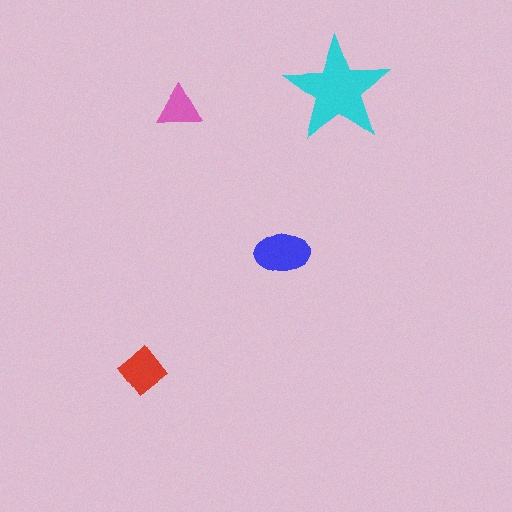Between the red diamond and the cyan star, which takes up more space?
The cyan star.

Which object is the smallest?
The pink triangle.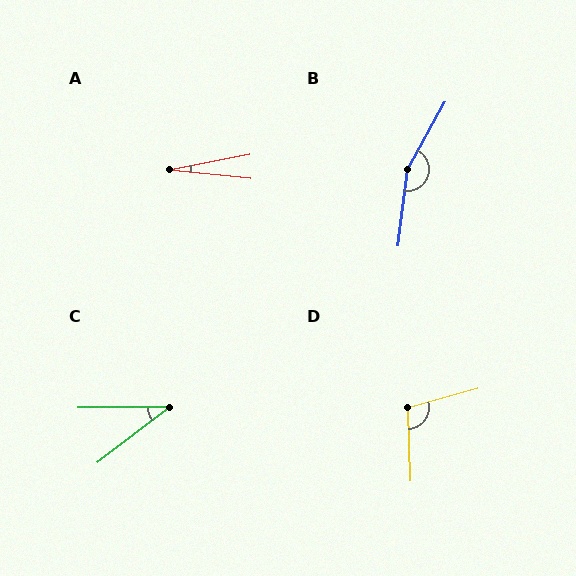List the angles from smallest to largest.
A (17°), C (37°), D (103°), B (158°).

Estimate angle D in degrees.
Approximately 103 degrees.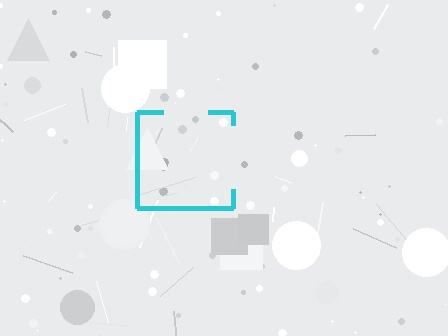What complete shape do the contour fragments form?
The contour fragments form a square.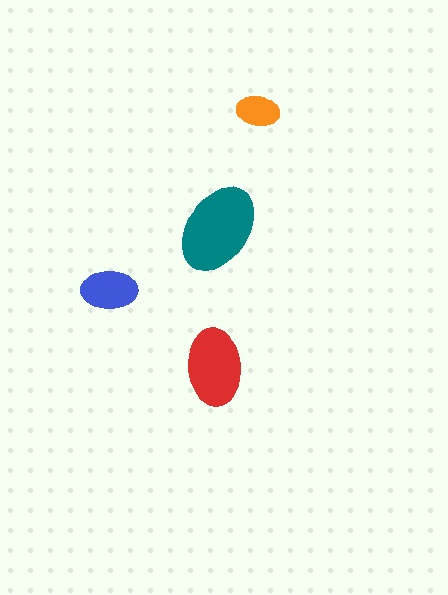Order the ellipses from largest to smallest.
the teal one, the red one, the blue one, the orange one.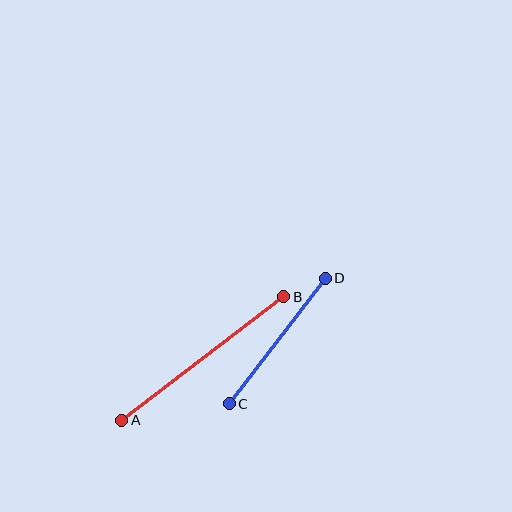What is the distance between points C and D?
The distance is approximately 158 pixels.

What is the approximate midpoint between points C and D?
The midpoint is at approximately (277, 341) pixels.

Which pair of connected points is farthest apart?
Points A and B are farthest apart.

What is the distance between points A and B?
The distance is approximately 204 pixels.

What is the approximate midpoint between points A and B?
The midpoint is at approximately (203, 358) pixels.